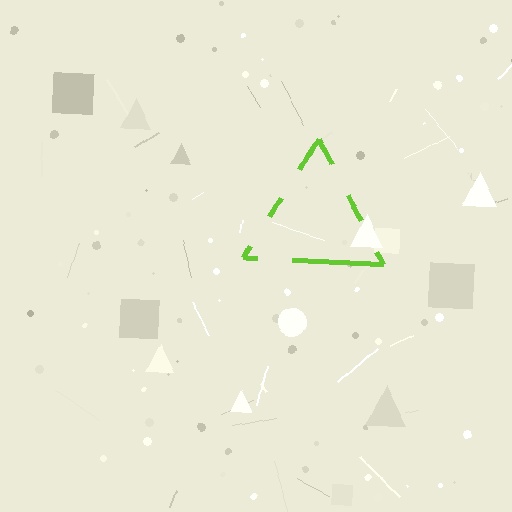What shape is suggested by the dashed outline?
The dashed outline suggests a triangle.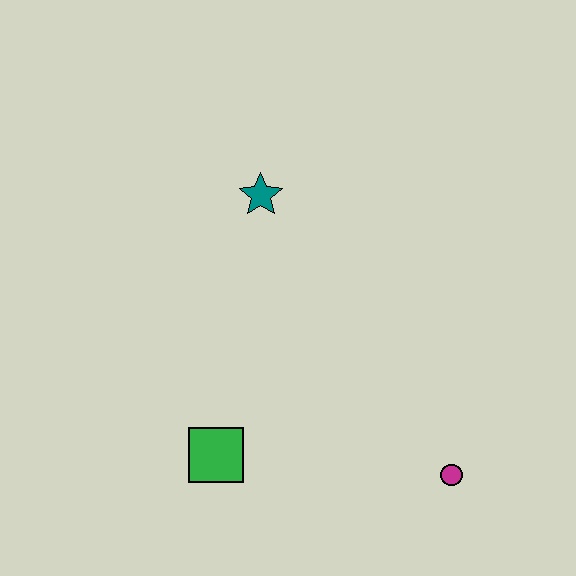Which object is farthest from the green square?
The teal star is farthest from the green square.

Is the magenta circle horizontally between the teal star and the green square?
No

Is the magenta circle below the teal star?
Yes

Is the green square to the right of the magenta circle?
No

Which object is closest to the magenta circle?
The green square is closest to the magenta circle.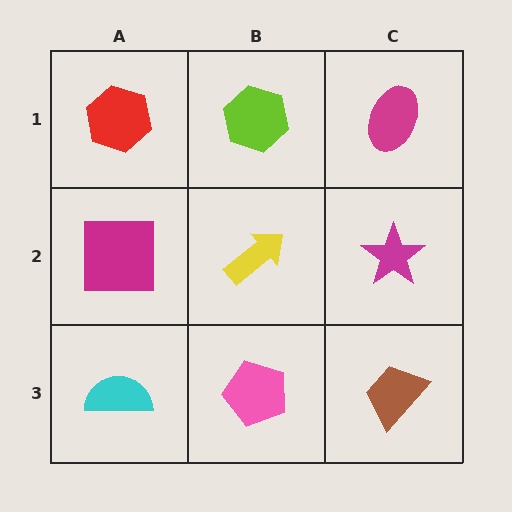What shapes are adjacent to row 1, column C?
A magenta star (row 2, column C), a lime hexagon (row 1, column B).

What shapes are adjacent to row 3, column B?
A yellow arrow (row 2, column B), a cyan semicircle (row 3, column A), a brown trapezoid (row 3, column C).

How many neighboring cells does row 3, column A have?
2.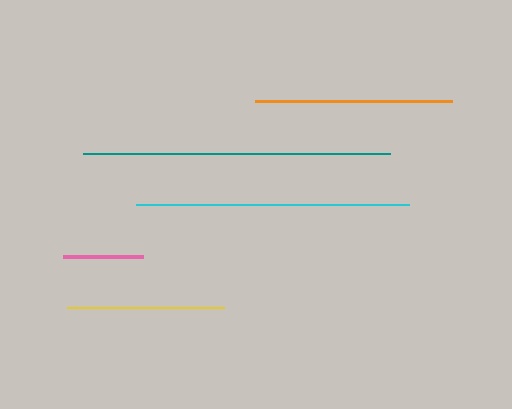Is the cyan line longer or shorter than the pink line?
The cyan line is longer than the pink line.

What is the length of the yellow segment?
The yellow segment is approximately 157 pixels long.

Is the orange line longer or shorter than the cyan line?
The cyan line is longer than the orange line.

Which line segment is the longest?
The teal line is the longest at approximately 307 pixels.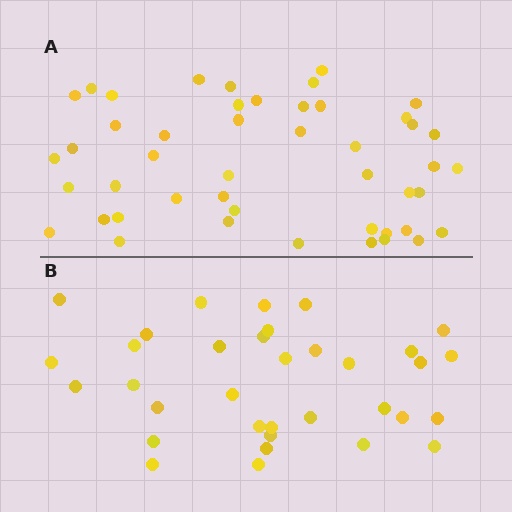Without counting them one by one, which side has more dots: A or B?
Region A (the top region) has more dots.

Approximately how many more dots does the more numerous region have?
Region A has approximately 15 more dots than region B.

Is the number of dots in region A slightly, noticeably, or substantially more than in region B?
Region A has noticeably more, but not dramatically so. The ratio is roughly 1.4 to 1.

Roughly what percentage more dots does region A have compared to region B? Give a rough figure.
About 40% more.